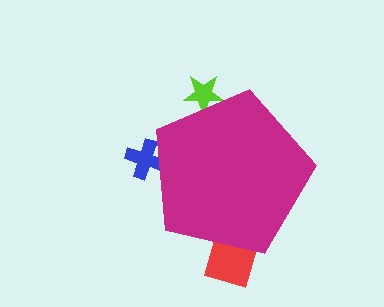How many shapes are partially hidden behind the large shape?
3 shapes are partially hidden.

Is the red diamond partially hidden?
Yes, the red diamond is partially hidden behind the magenta pentagon.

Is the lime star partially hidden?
Yes, the lime star is partially hidden behind the magenta pentagon.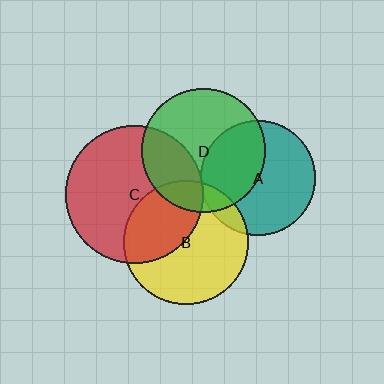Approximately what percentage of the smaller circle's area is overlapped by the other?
Approximately 5%.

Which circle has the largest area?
Circle C (red).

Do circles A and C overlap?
Yes.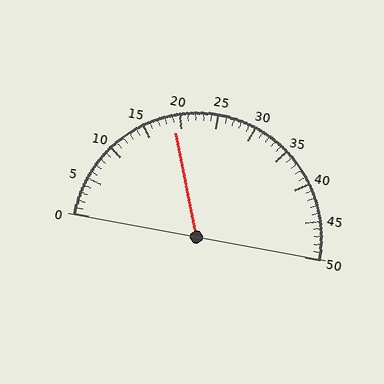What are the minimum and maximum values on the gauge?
The gauge ranges from 0 to 50.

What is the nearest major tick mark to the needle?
The nearest major tick mark is 20.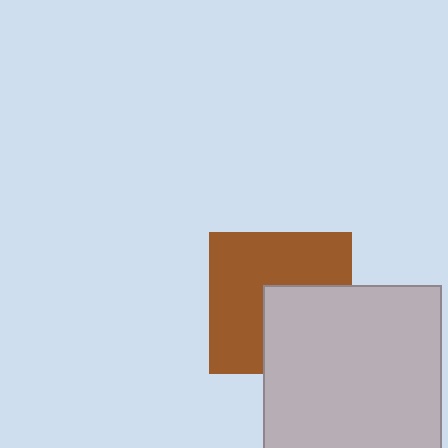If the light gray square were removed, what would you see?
You would see the complete brown square.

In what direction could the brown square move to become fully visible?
The brown square could move toward the upper-left. That would shift it out from behind the light gray square entirely.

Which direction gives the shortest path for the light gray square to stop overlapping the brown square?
Moving toward the lower-right gives the shortest separation.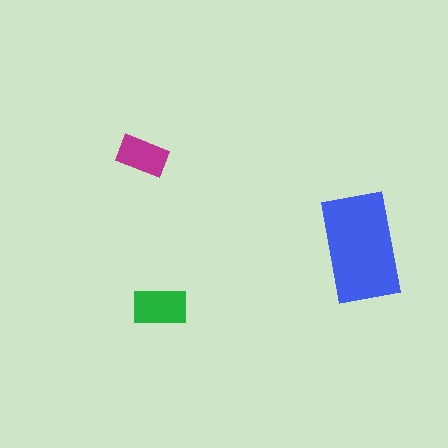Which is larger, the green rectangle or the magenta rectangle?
The green one.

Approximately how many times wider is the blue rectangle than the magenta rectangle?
About 2 times wider.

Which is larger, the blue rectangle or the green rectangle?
The blue one.